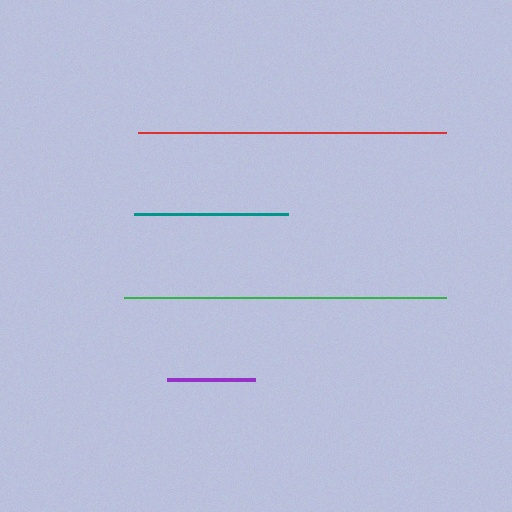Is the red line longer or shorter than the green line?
The green line is longer than the red line.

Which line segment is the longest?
The green line is the longest at approximately 322 pixels.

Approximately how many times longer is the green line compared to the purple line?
The green line is approximately 3.7 times the length of the purple line.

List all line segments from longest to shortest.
From longest to shortest: green, red, teal, purple.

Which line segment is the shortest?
The purple line is the shortest at approximately 87 pixels.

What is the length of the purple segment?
The purple segment is approximately 87 pixels long.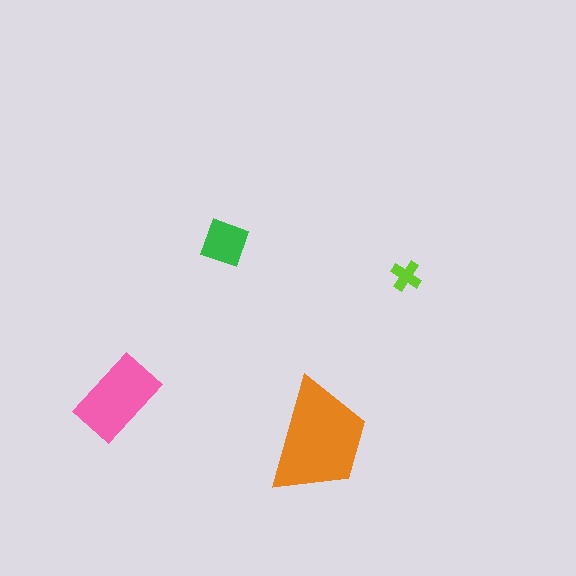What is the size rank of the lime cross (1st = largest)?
4th.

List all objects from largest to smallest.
The orange trapezoid, the pink rectangle, the green diamond, the lime cross.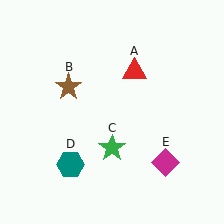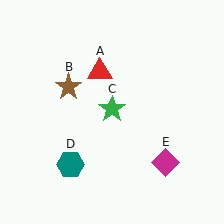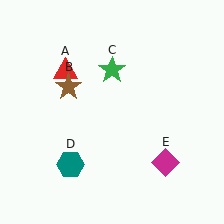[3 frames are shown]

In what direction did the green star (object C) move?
The green star (object C) moved up.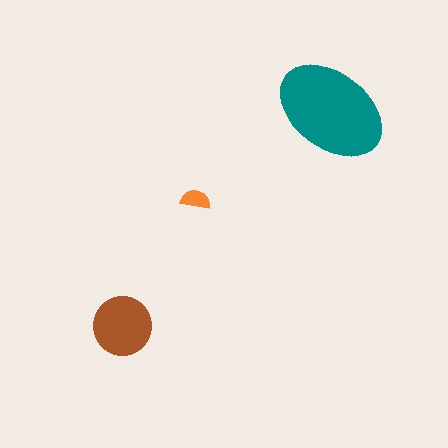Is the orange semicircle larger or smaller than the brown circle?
Smaller.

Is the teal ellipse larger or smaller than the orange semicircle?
Larger.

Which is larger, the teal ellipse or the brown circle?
The teal ellipse.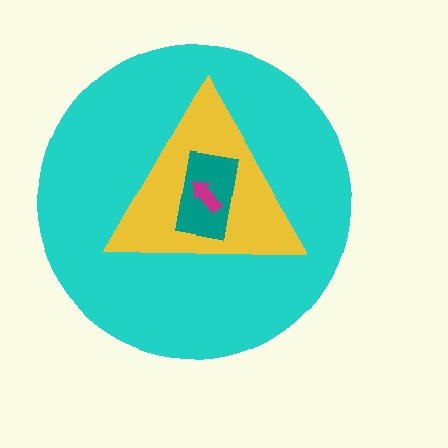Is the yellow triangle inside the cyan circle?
Yes.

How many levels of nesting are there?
4.